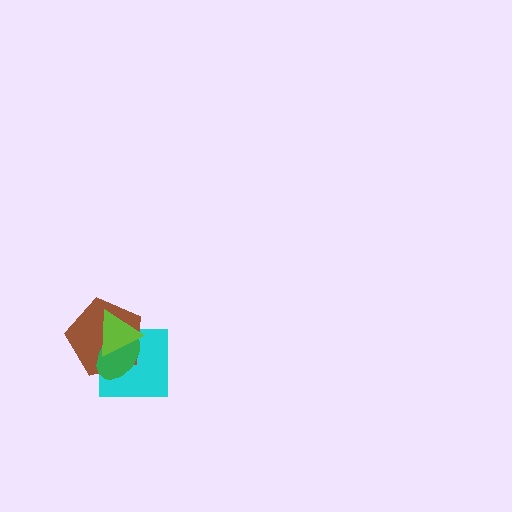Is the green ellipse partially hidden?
Yes, it is partially covered by another shape.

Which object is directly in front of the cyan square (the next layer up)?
The brown pentagon is directly in front of the cyan square.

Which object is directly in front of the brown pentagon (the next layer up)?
The green ellipse is directly in front of the brown pentagon.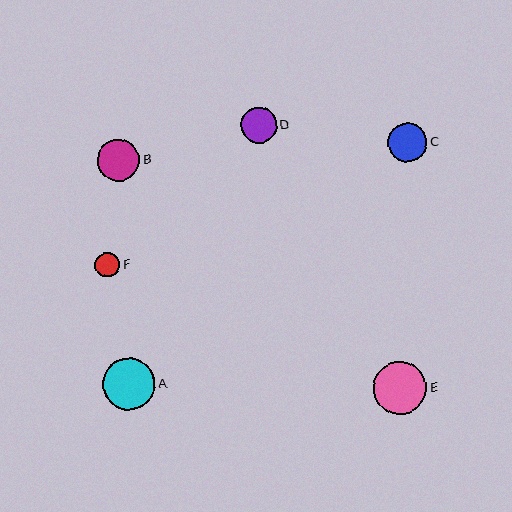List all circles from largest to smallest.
From largest to smallest: E, A, B, C, D, F.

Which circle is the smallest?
Circle F is the smallest with a size of approximately 25 pixels.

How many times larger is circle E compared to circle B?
Circle E is approximately 1.3 times the size of circle B.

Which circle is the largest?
Circle E is the largest with a size of approximately 54 pixels.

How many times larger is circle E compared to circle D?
Circle E is approximately 1.5 times the size of circle D.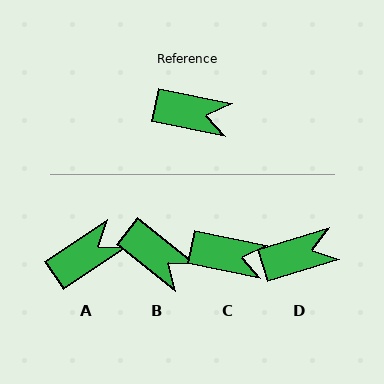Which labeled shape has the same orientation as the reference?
C.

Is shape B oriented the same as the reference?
No, it is off by about 26 degrees.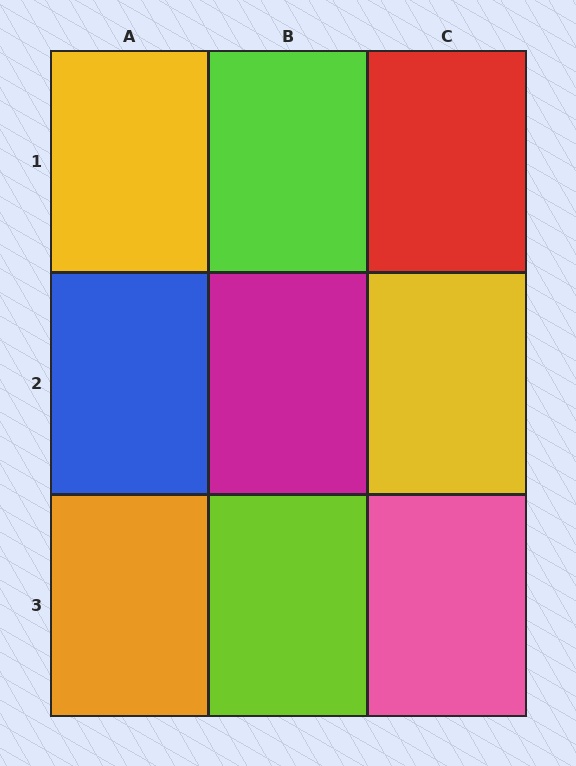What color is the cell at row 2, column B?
Magenta.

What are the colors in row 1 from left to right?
Yellow, lime, red.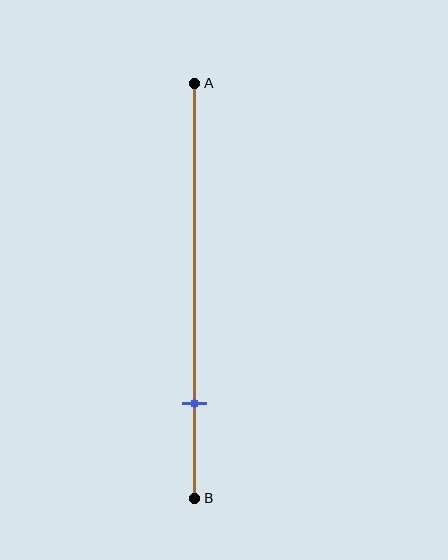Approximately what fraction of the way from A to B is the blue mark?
The blue mark is approximately 75% of the way from A to B.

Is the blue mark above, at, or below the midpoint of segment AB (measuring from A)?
The blue mark is below the midpoint of segment AB.